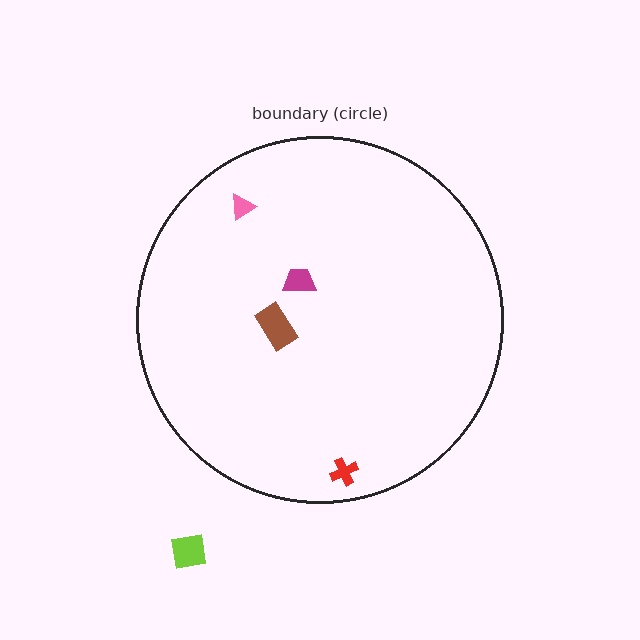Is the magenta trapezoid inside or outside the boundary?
Inside.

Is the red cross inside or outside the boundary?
Inside.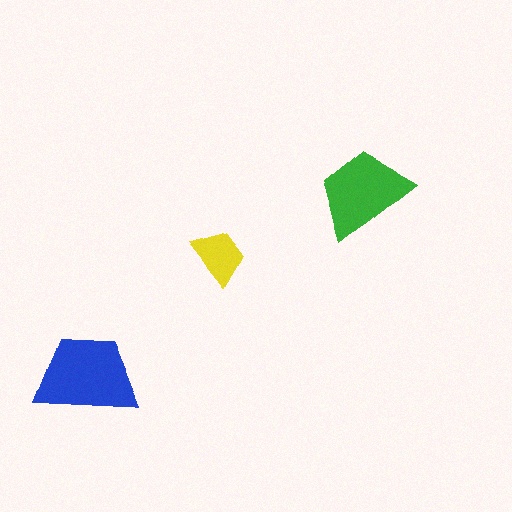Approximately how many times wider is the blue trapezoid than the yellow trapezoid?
About 2 times wider.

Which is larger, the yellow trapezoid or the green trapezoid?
The green one.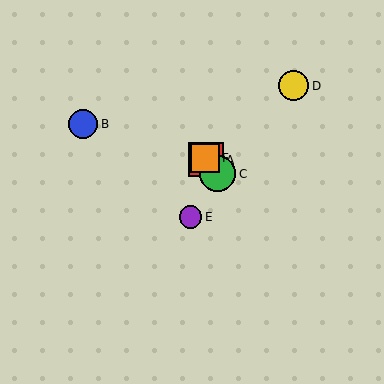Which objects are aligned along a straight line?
Objects A, C, F are aligned along a straight line.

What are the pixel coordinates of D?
Object D is at (294, 86).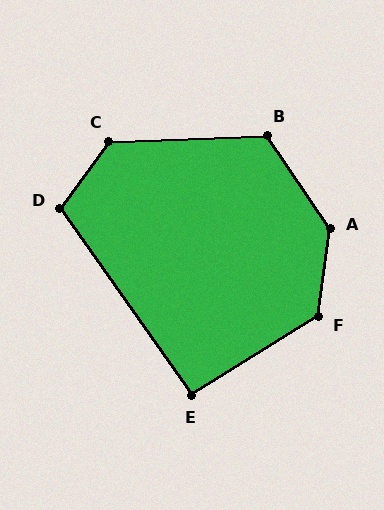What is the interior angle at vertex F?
Approximately 129 degrees (obtuse).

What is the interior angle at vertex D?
Approximately 108 degrees (obtuse).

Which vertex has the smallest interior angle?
E, at approximately 93 degrees.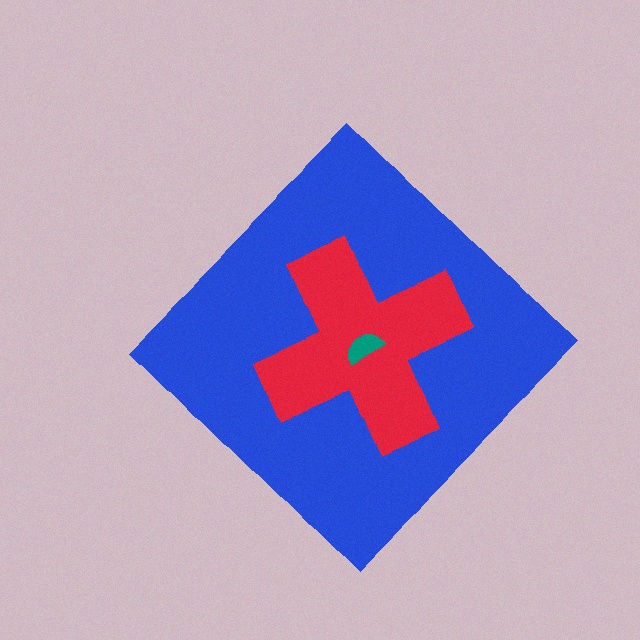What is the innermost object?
The teal semicircle.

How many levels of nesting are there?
3.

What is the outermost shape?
The blue diamond.